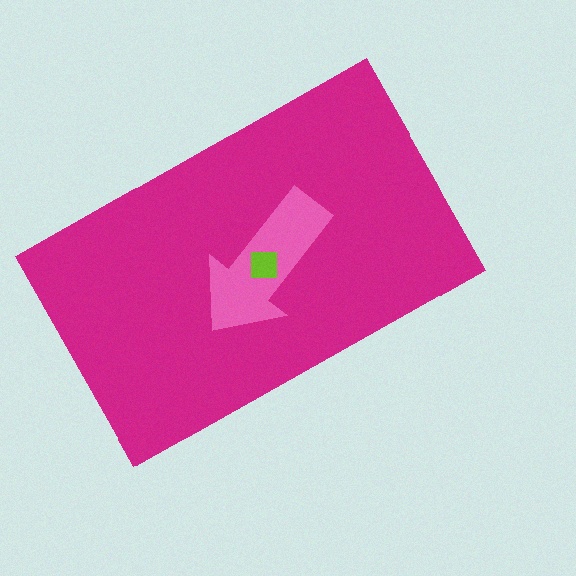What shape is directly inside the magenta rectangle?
The pink arrow.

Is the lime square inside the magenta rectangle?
Yes.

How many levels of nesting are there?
3.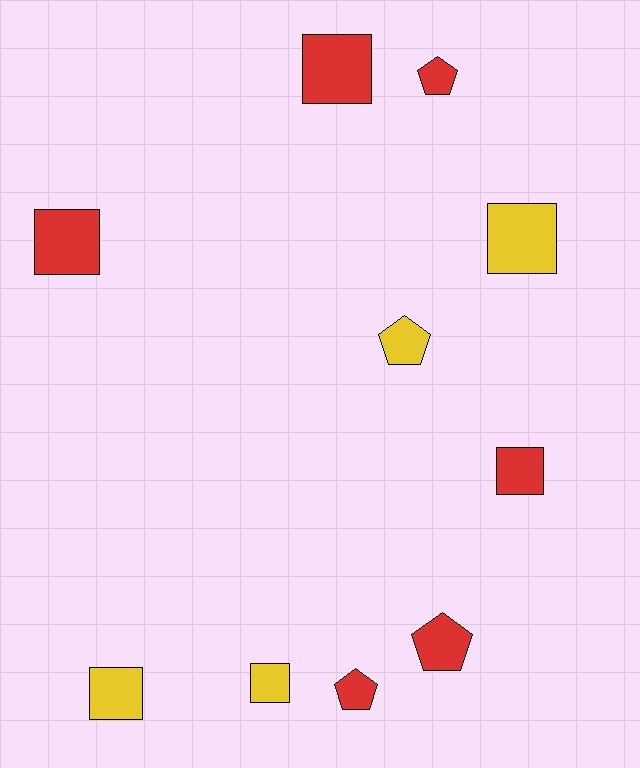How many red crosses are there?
There are no red crosses.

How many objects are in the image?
There are 10 objects.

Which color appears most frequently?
Red, with 6 objects.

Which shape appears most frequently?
Square, with 6 objects.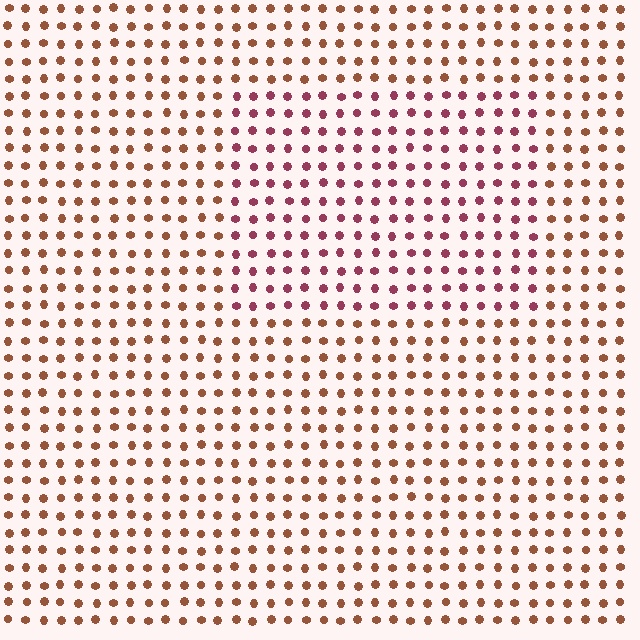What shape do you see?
I see a rectangle.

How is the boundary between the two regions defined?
The boundary is defined purely by a slight shift in hue (about 39 degrees). Spacing, size, and orientation are identical on both sides.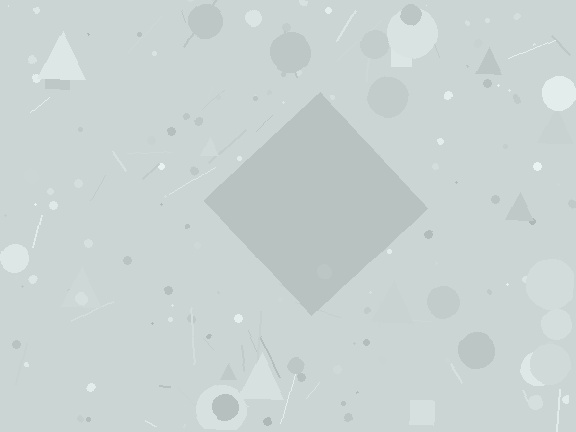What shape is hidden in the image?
A diamond is hidden in the image.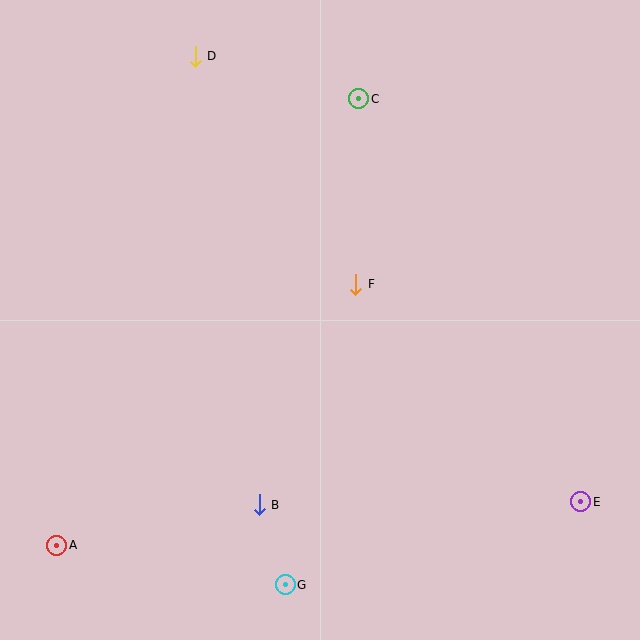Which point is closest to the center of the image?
Point F at (356, 284) is closest to the center.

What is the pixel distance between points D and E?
The distance between D and E is 589 pixels.